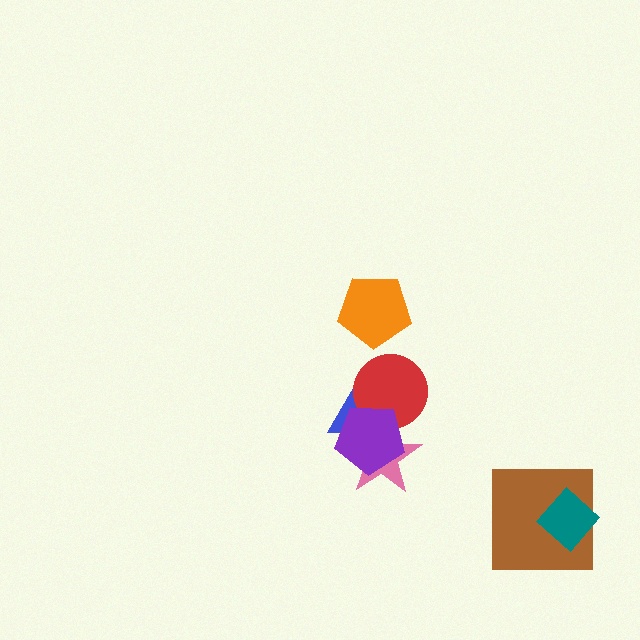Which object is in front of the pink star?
The purple pentagon is in front of the pink star.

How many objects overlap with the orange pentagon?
0 objects overlap with the orange pentagon.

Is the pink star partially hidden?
Yes, it is partially covered by another shape.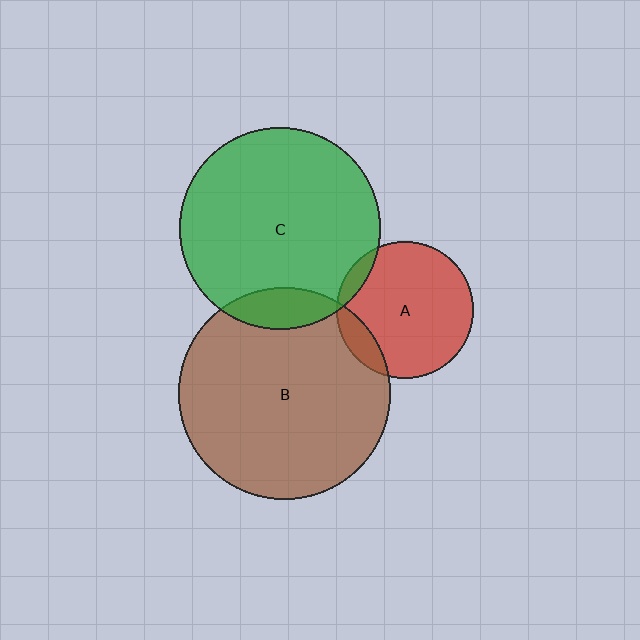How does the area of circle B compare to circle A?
Approximately 2.4 times.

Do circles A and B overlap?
Yes.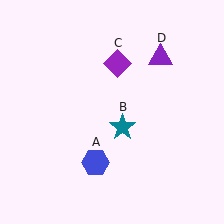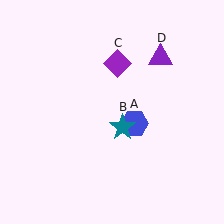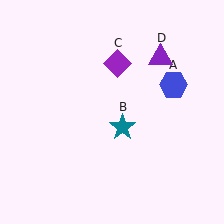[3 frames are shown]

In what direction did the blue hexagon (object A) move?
The blue hexagon (object A) moved up and to the right.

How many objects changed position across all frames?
1 object changed position: blue hexagon (object A).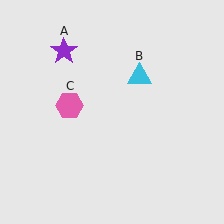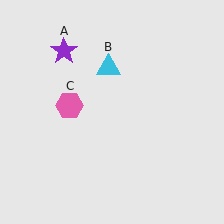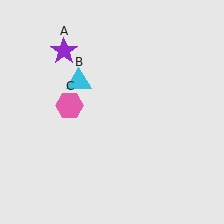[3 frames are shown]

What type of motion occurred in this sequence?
The cyan triangle (object B) rotated counterclockwise around the center of the scene.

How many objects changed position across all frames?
1 object changed position: cyan triangle (object B).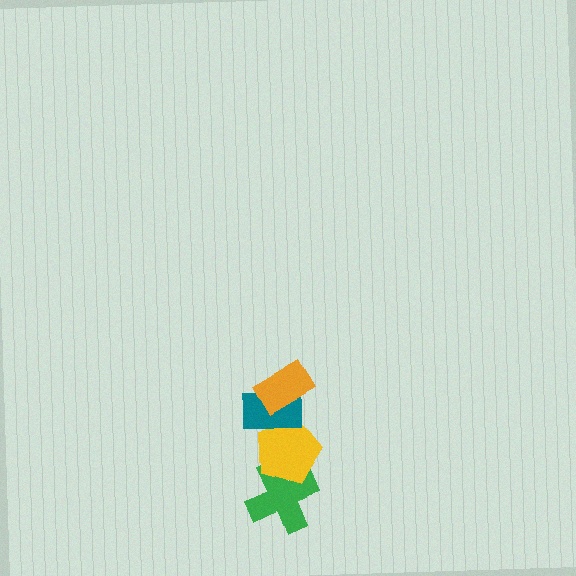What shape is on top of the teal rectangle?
The orange rectangle is on top of the teal rectangle.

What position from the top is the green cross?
The green cross is 4th from the top.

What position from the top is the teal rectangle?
The teal rectangle is 2nd from the top.